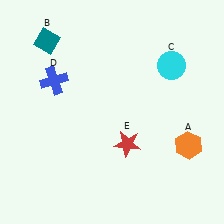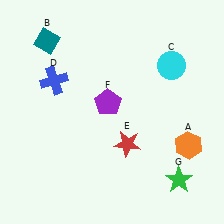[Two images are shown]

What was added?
A purple pentagon (F), a green star (G) were added in Image 2.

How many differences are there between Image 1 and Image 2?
There are 2 differences between the two images.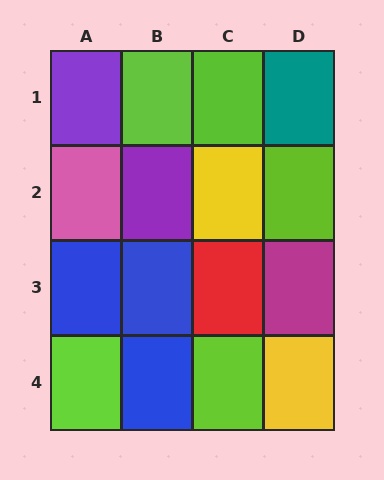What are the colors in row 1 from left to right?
Purple, lime, lime, teal.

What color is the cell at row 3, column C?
Red.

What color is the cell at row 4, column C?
Lime.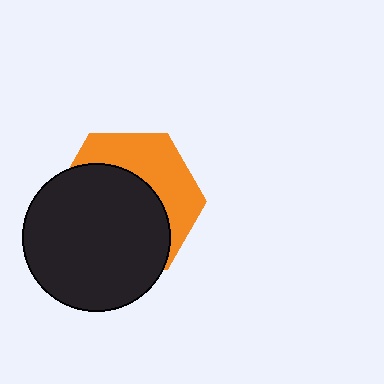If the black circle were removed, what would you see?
You would see the complete orange hexagon.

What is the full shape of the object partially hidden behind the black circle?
The partially hidden object is an orange hexagon.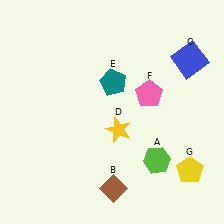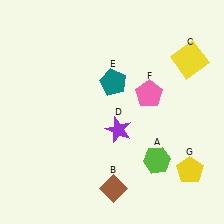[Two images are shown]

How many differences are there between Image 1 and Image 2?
There are 2 differences between the two images.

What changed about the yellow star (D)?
In Image 1, D is yellow. In Image 2, it changed to purple.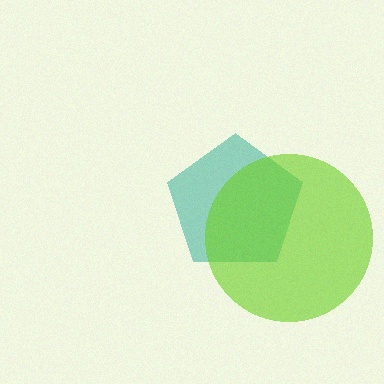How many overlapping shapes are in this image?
There are 2 overlapping shapes in the image.